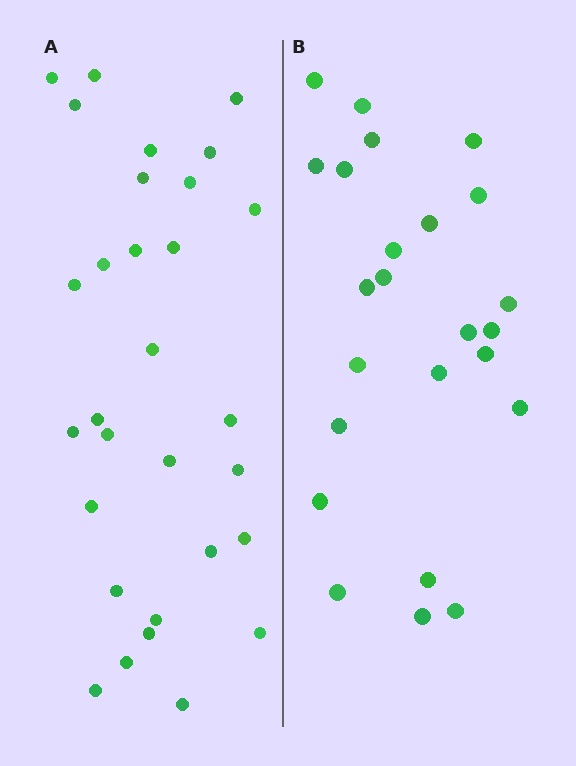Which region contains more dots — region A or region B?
Region A (the left region) has more dots.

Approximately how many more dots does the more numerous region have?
Region A has about 6 more dots than region B.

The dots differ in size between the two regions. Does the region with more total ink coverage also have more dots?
No. Region B has more total ink coverage because its dots are larger, but region A actually contains more individual dots. Total area can be misleading — the number of items is what matters here.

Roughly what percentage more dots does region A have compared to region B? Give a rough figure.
About 25% more.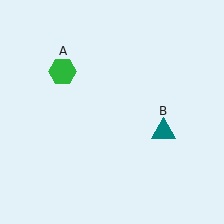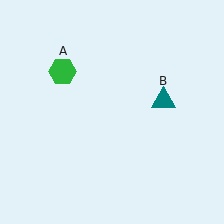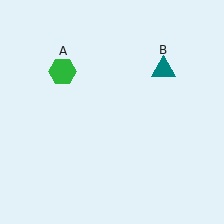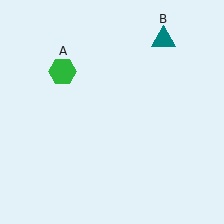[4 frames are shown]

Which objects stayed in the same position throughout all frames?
Green hexagon (object A) remained stationary.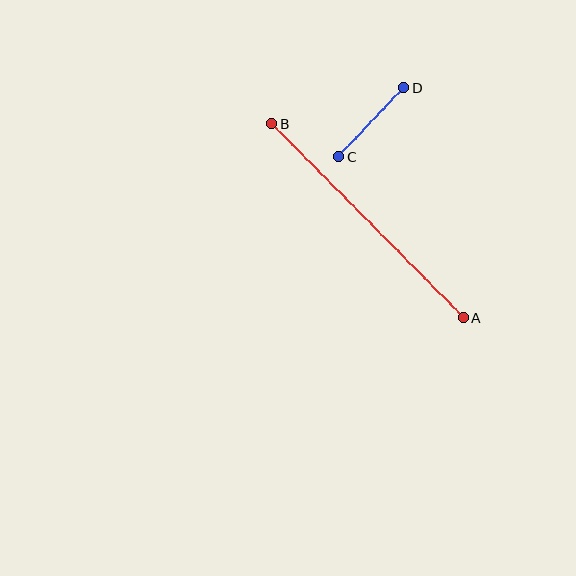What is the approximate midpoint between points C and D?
The midpoint is at approximately (371, 122) pixels.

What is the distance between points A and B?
The distance is approximately 272 pixels.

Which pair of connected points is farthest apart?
Points A and B are farthest apart.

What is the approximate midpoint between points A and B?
The midpoint is at approximately (368, 221) pixels.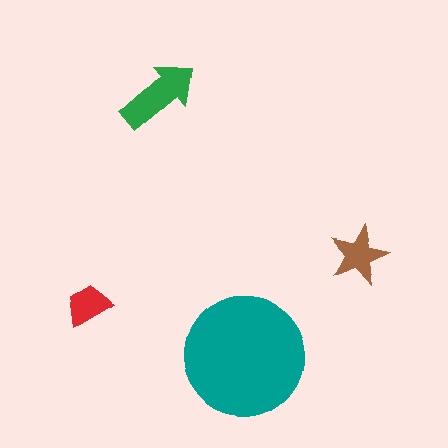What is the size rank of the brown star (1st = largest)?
3rd.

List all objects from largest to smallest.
The teal circle, the green arrow, the brown star, the red trapezoid.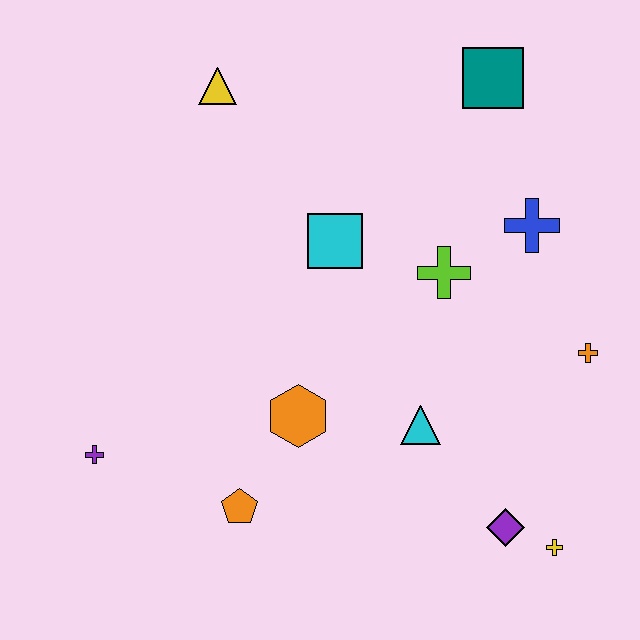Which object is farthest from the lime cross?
The purple cross is farthest from the lime cross.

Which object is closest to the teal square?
The blue cross is closest to the teal square.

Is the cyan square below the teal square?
Yes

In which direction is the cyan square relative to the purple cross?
The cyan square is to the right of the purple cross.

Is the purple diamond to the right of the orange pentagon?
Yes